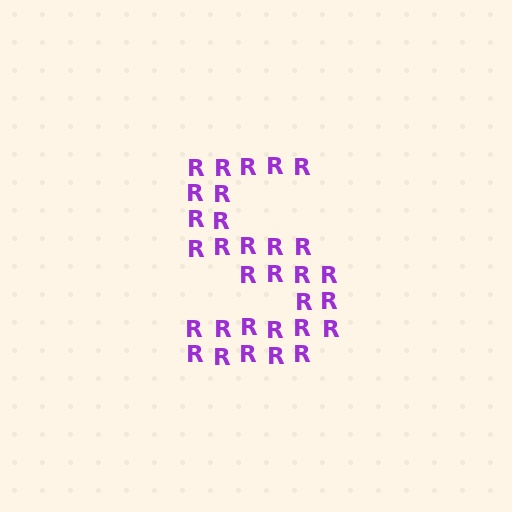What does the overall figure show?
The overall figure shows the letter S.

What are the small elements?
The small elements are letter R's.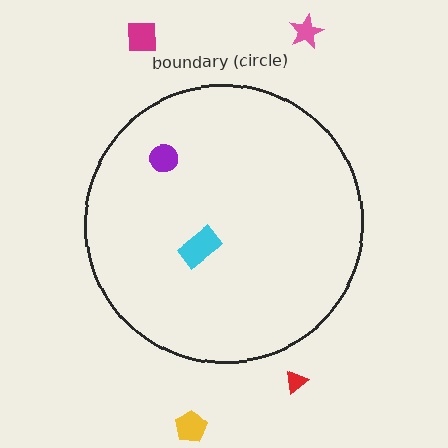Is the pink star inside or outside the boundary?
Outside.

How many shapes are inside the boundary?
2 inside, 4 outside.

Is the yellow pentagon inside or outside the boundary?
Outside.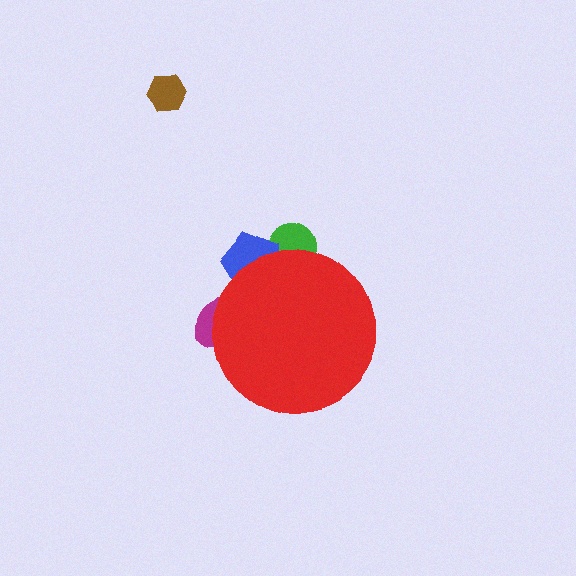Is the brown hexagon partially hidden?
No, the brown hexagon is fully visible.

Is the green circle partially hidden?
Yes, the green circle is partially hidden behind the red circle.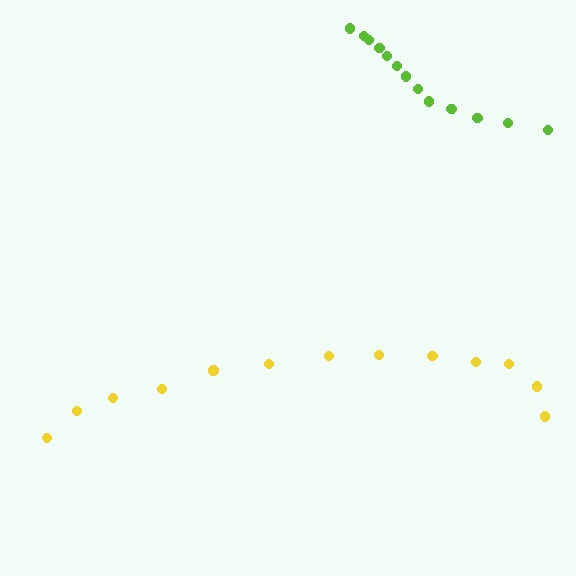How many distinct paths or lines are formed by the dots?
There are 2 distinct paths.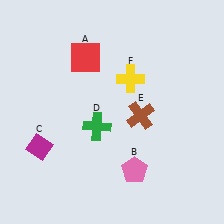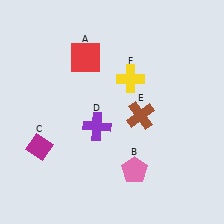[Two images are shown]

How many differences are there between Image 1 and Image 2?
There is 1 difference between the two images.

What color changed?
The cross (D) changed from green in Image 1 to purple in Image 2.